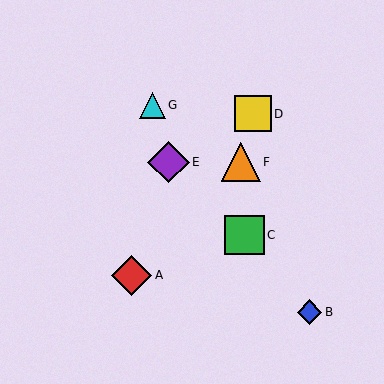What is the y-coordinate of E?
Object E is at y≈162.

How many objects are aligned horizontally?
2 objects (E, F) are aligned horizontally.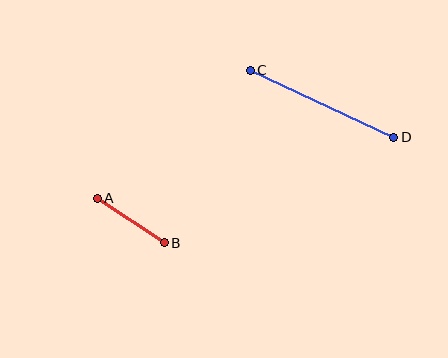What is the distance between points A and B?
The distance is approximately 80 pixels.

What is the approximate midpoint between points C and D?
The midpoint is at approximately (322, 104) pixels.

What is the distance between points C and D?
The distance is approximately 159 pixels.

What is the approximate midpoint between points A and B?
The midpoint is at approximately (131, 220) pixels.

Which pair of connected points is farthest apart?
Points C and D are farthest apart.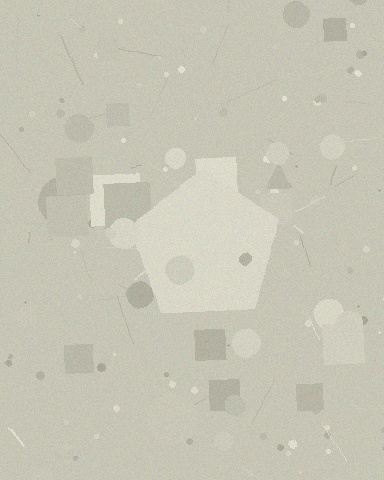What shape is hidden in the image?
A pentagon is hidden in the image.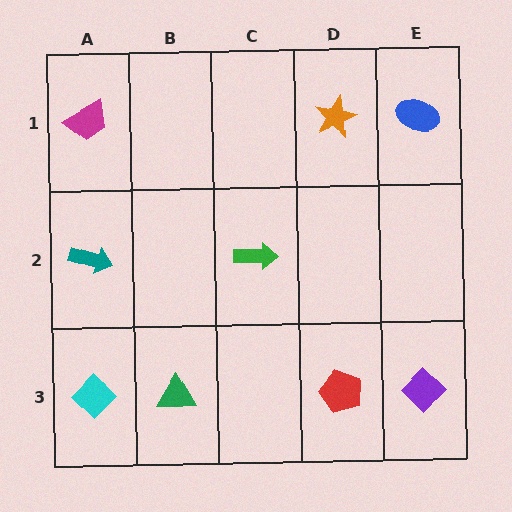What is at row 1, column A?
A magenta trapezoid.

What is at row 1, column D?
An orange star.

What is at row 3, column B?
A green triangle.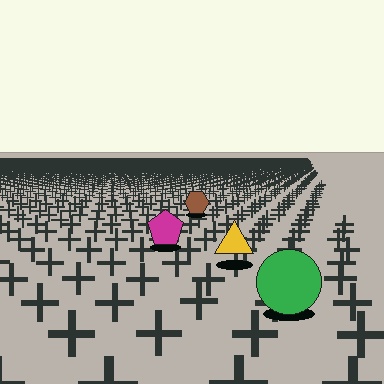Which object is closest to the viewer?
The green circle is closest. The texture marks near it are larger and more spread out.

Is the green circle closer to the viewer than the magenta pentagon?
Yes. The green circle is closer — you can tell from the texture gradient: the ground texture is coarser near it.